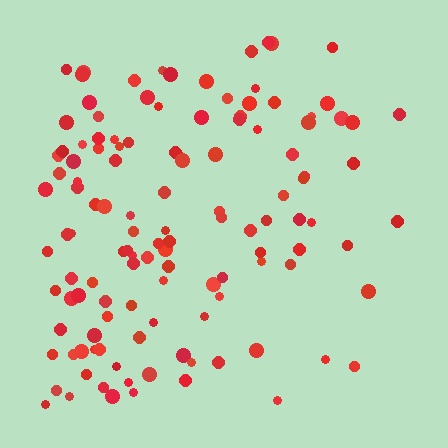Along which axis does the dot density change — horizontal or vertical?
Horizontal.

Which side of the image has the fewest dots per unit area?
The right.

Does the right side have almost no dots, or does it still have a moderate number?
Still a moderate number, just noticeably fewer than the left.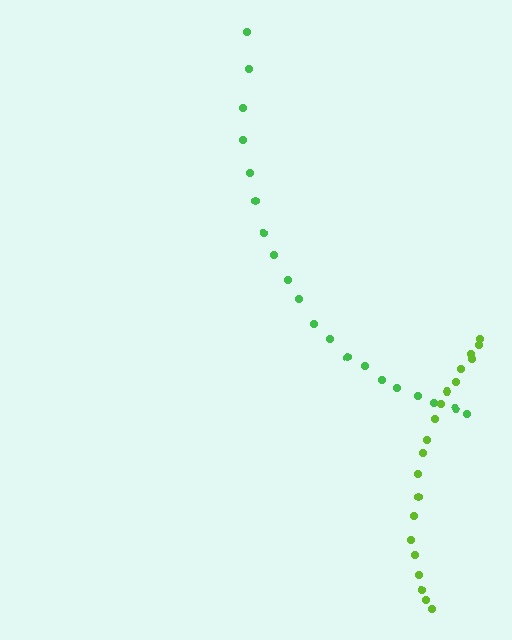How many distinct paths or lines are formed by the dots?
There are 2 distinct paths.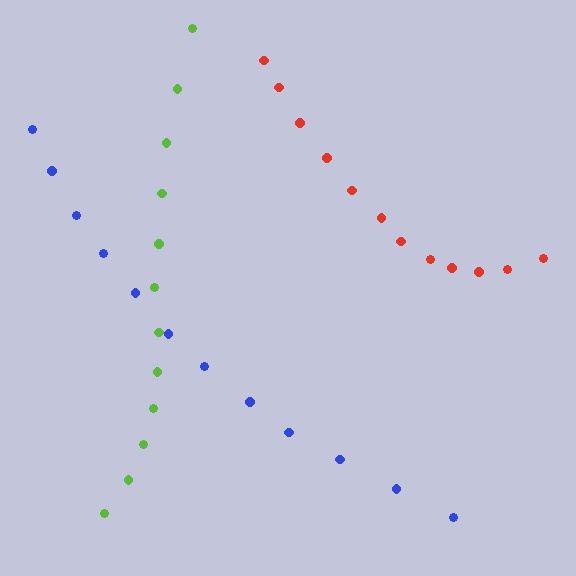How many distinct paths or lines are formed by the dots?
There are 3 distinct paths.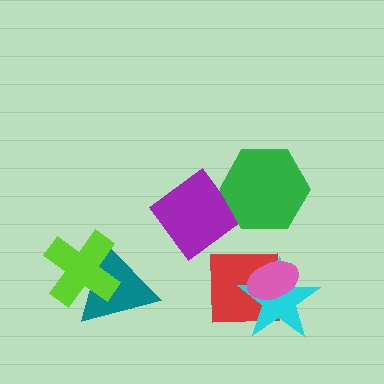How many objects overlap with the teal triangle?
1 object overlaps with the teal triangle.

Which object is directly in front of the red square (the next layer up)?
The cyan star is directly in front of the red square.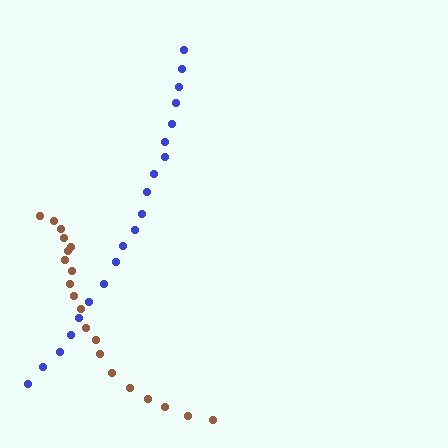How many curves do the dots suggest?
There are 2 distinct paths.